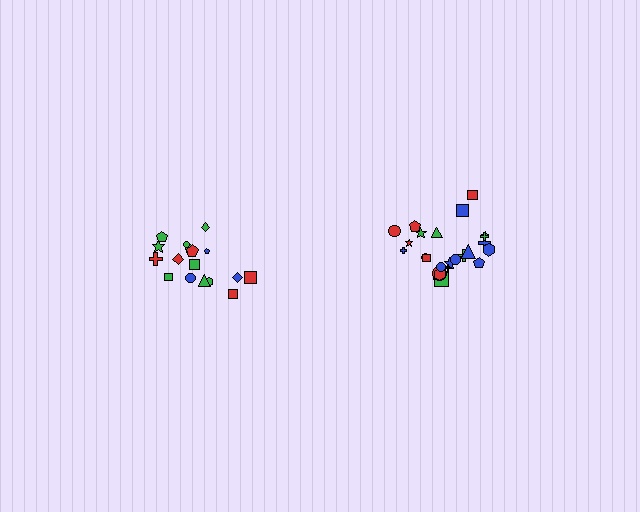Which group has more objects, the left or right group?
The right group.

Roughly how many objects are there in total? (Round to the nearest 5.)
Roughly 45 objects in total.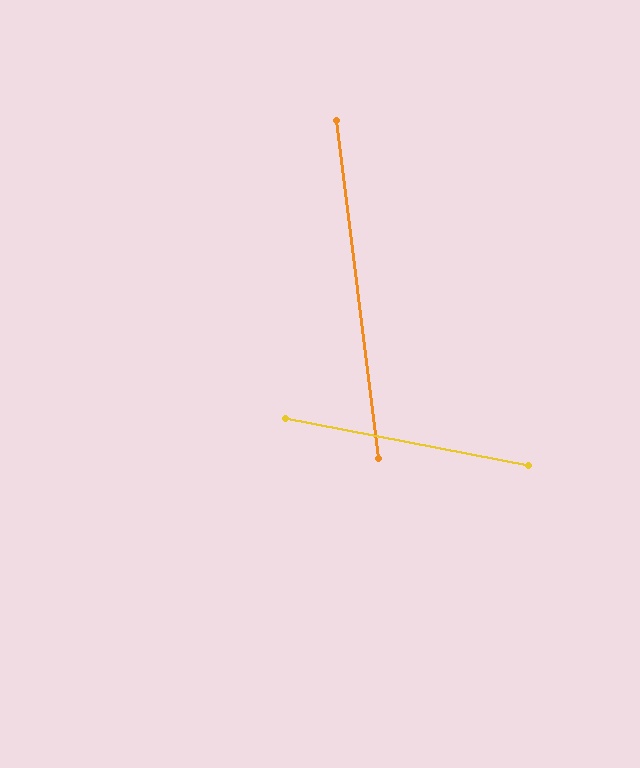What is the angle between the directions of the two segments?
Approximately 72 degrees.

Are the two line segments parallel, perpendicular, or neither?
Neither parallel nor perpendicular — they differ by about 72°.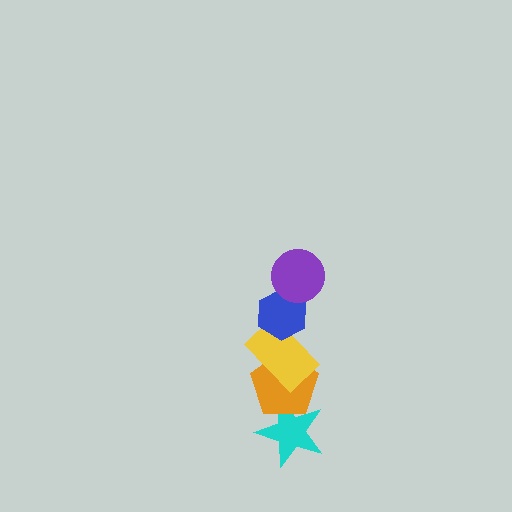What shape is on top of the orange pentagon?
The yellow rectangle is on top of the orange pentagon.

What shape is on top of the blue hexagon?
The purple circle is on top of the blue hexagon.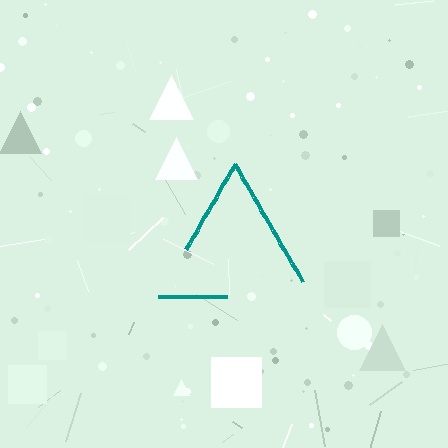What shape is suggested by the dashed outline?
The dashed outline suggests a triangle.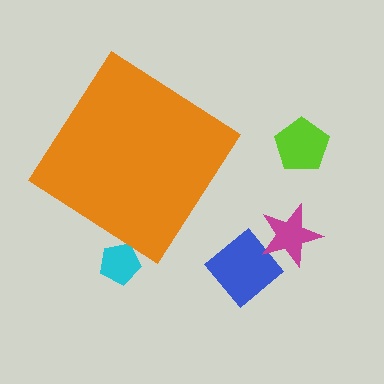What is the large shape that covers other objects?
An orange diamond.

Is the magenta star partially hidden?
No, the magenta star is fully visible.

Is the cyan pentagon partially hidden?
Yes, the cyan pentagon is partially hidden behind the orange diamond.